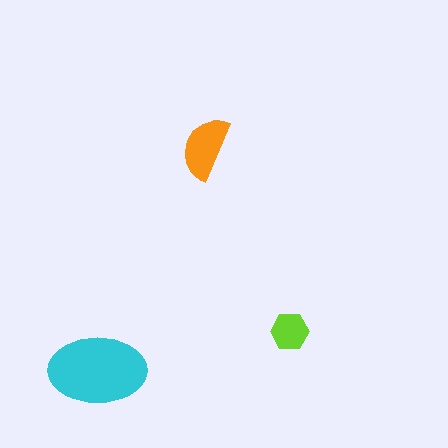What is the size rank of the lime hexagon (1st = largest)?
3rd.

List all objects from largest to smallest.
The cyan ellipse, the orange semicircle, the lime hexagon.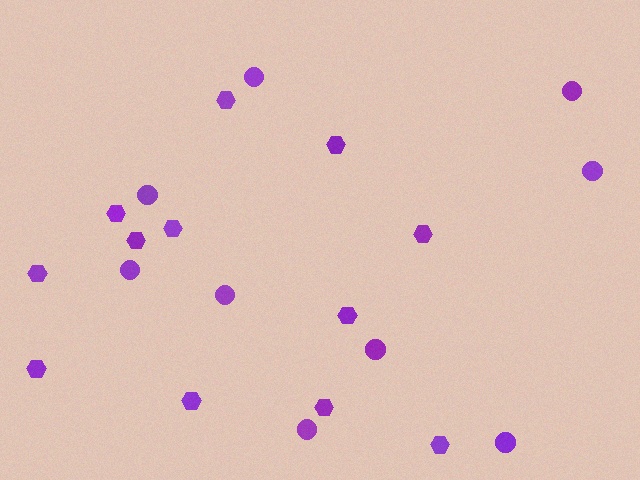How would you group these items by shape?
There are 2 groups: one group of circles (9) and one group of hexagons (12).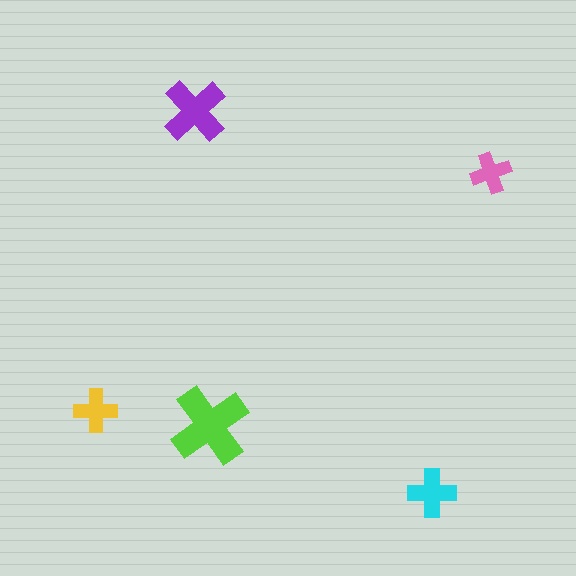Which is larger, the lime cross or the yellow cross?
The lime one.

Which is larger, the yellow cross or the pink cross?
The yellow one.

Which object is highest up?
The purple cross is topmost.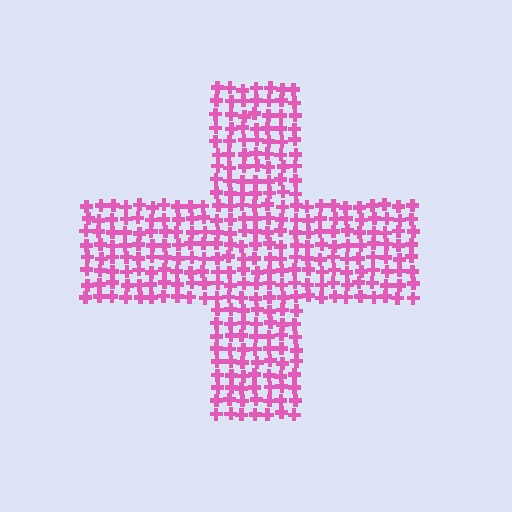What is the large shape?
The large shape is a cross.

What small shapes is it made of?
It is made of small crosses.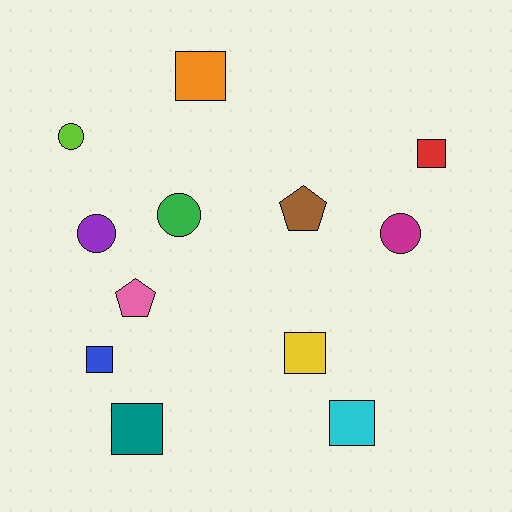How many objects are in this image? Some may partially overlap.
There are 12 objects.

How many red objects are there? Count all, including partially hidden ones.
There is 1 red object.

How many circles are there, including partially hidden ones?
There are 4 circles.